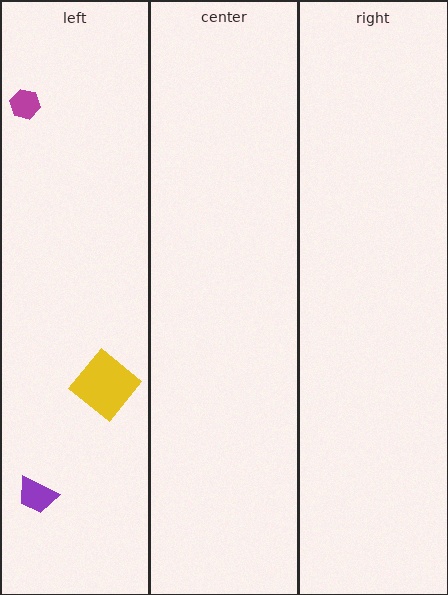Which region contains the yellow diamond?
The left region.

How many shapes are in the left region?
3.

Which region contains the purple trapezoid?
The left region.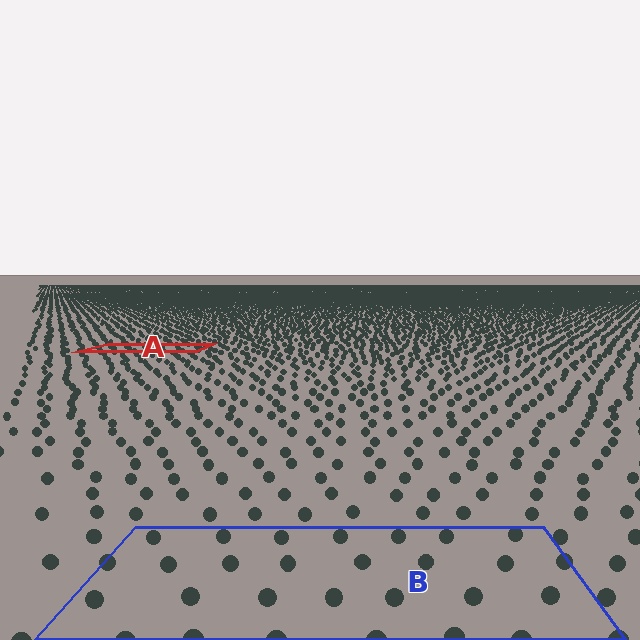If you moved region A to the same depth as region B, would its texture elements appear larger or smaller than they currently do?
They would appear larger. At a closer depth, the same texture elements are projected at a bigger on-screen size.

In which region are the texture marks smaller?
The texture marks are smaller in region A, because it is farther away.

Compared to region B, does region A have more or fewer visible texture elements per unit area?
Region A has more texture elements per unit area — they are packed more densely because it is farther away.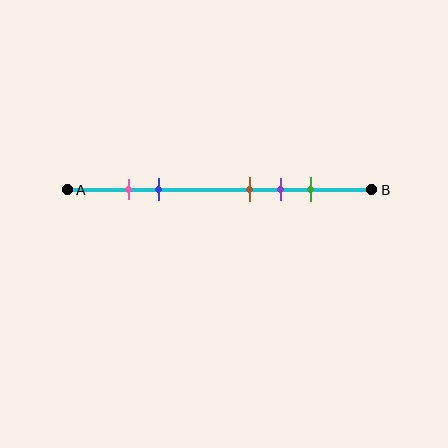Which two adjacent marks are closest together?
The pink and blue marks are the closest adjacent pair.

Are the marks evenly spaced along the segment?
No, the marks are not evenly spaced.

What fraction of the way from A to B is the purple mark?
The purple mark is approximately 70% (0.7) of the way from A to B.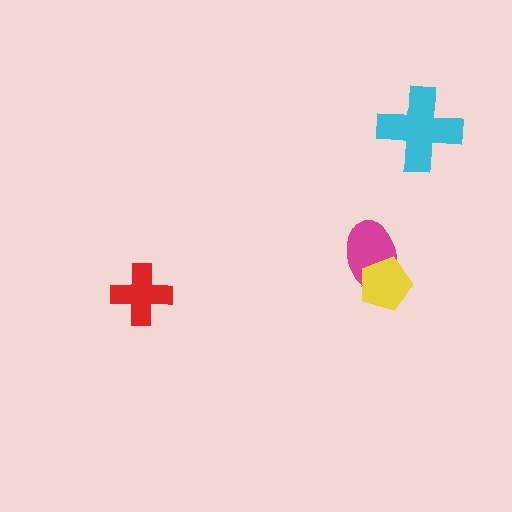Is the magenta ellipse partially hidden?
Yes, it is partially covered by another shape.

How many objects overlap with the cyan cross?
0 objects overlap with the cyan cross.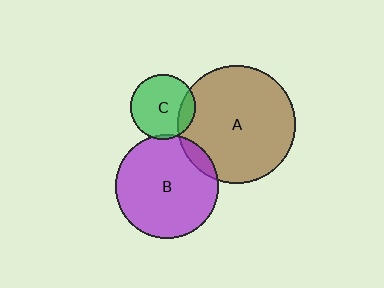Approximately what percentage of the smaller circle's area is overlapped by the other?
Approximately 15%.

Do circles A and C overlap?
Yes.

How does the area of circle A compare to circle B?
Approximately 1.3 times.